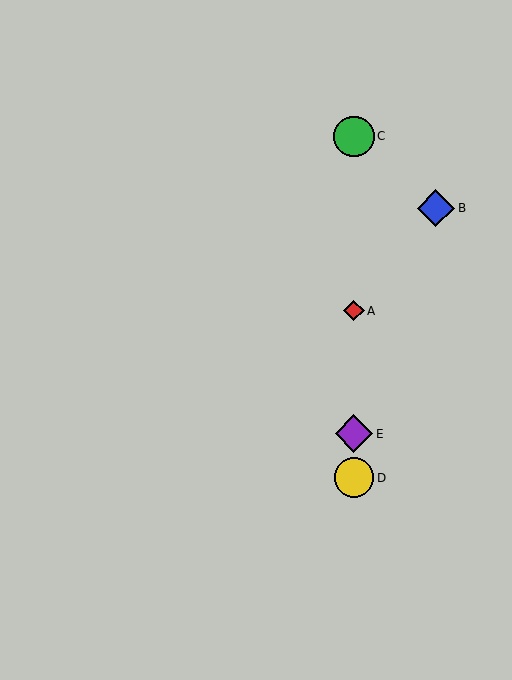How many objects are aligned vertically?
4 objects (A, C, D, E) are aligned vertically.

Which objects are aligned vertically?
Objects A, C, D, E are aligned vertically.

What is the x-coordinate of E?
Object E is at x≈354.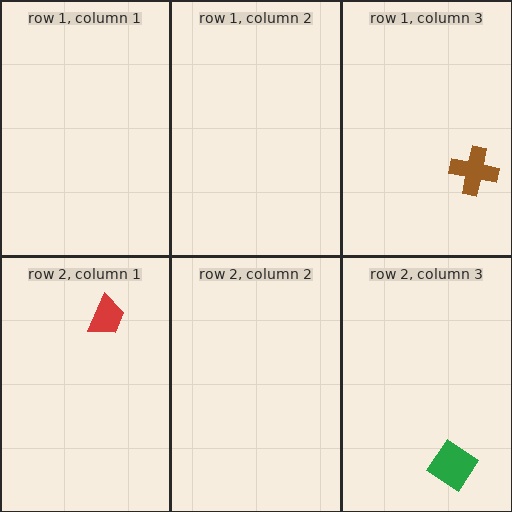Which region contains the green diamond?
The row 2, column 3 region.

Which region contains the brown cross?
The row 1, column 3 region.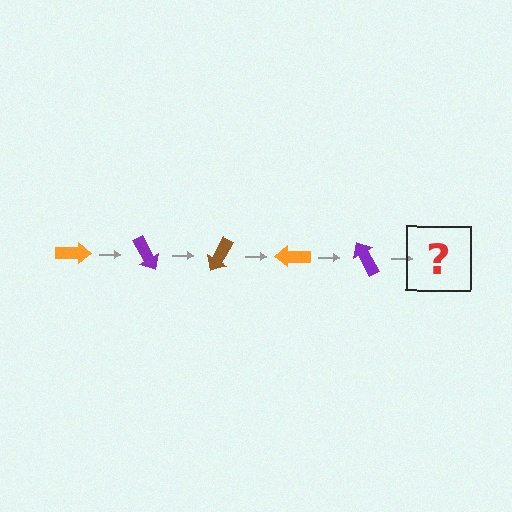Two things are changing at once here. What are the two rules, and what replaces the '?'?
The two rules are that it rotates 60 degrees each step and the color cycles through orange, purple, and brown. The '?' should be a brown arrow, rotated 300 degrees from the start.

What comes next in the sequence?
The next element should be a brown arrow, rotated 300 degrees from the start.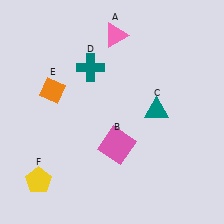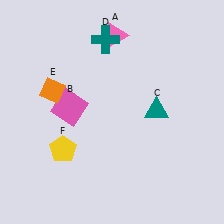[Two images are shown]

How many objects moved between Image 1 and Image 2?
3 objects moved between the two images.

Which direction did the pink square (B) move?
The pink square (B) moved left.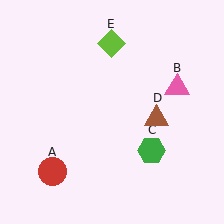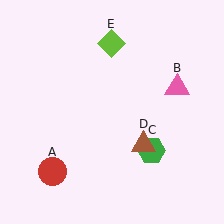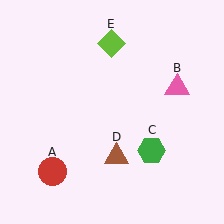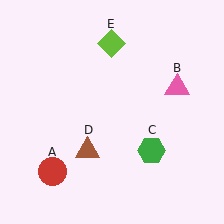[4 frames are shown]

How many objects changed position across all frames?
1 object changed position: brown triangle (object D).